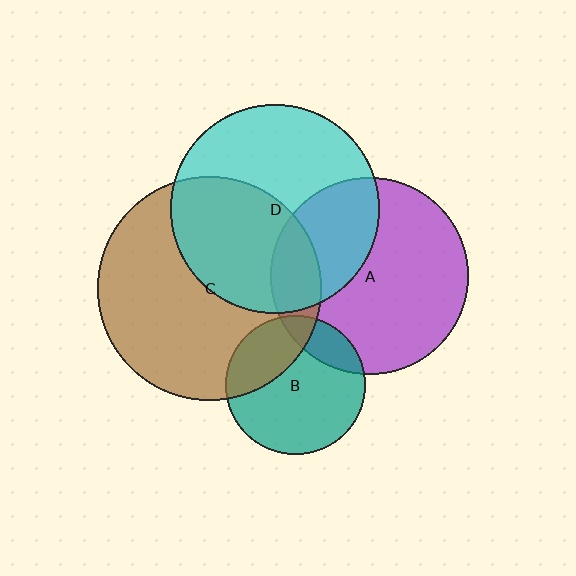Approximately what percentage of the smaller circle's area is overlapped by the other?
Approximately 45%.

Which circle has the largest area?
Circle C (brown).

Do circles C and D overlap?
Yes.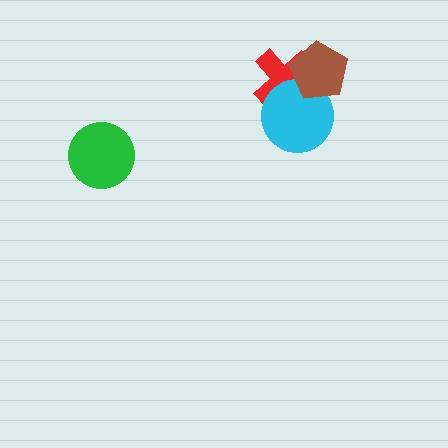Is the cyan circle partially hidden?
Yes, it is partially covered by another shape.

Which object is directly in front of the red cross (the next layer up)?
The cyan circle is directly in front of the red cross.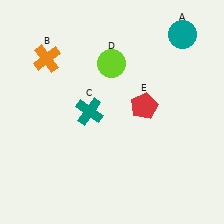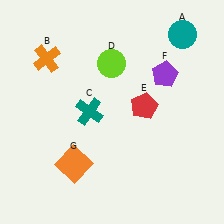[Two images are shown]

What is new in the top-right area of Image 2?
A purple pentagon (F) was added in the top-right area of Image 2.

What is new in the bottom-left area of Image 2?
An orange square (G) was added in the bottom-left area of Image 2.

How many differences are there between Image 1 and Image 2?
There are 2 differences between the two images.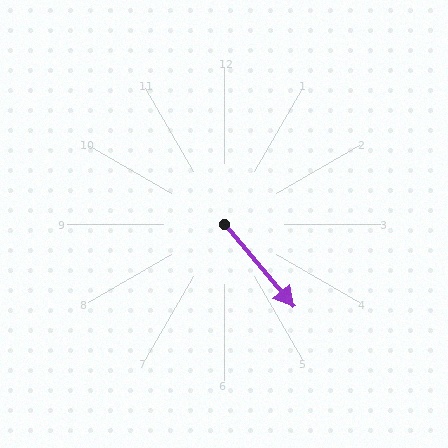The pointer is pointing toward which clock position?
Roughly 5 o'clock.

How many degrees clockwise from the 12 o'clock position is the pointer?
Approximately 140 degrees.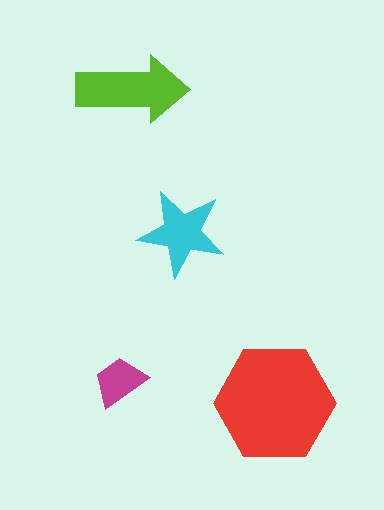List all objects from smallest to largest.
The magenta trapezoid, the cyan star, the lime arrow, the red hexagon.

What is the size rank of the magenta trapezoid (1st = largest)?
4th.